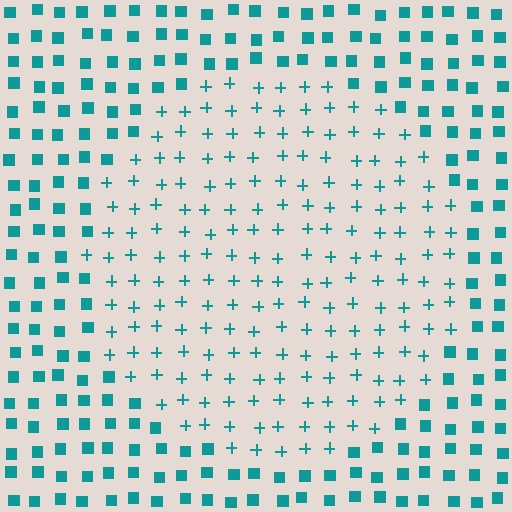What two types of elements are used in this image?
The image uses plus signs inside the circle region and squares outside it.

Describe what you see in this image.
The image is filled with small teal elements arranged in a uniform grid. A circle-shaped region contains plus signs, while the surrounding area contains squares. The boundary is defined purely by the change in element shape.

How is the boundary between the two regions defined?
The boundary is defined by a change in element shape: plus signs inside vs. squares outside. All elements share the same color and spacing.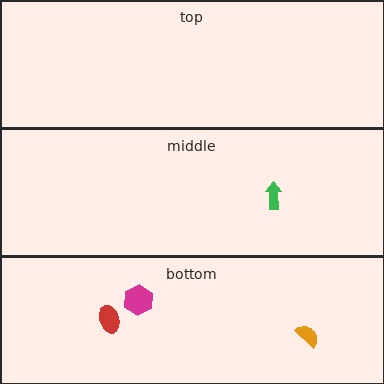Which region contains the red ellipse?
The bottom region.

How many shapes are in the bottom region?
3.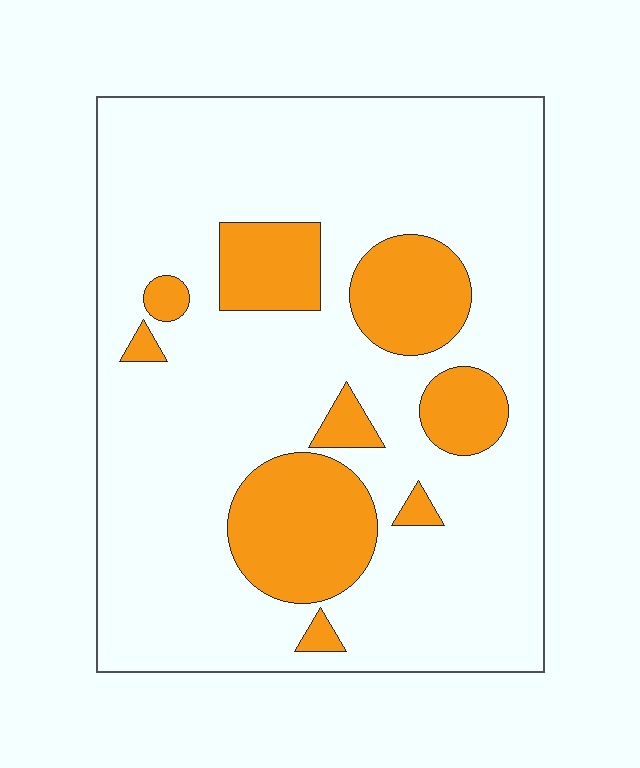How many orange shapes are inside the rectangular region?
9.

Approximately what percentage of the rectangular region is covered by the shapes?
Approximately 20%.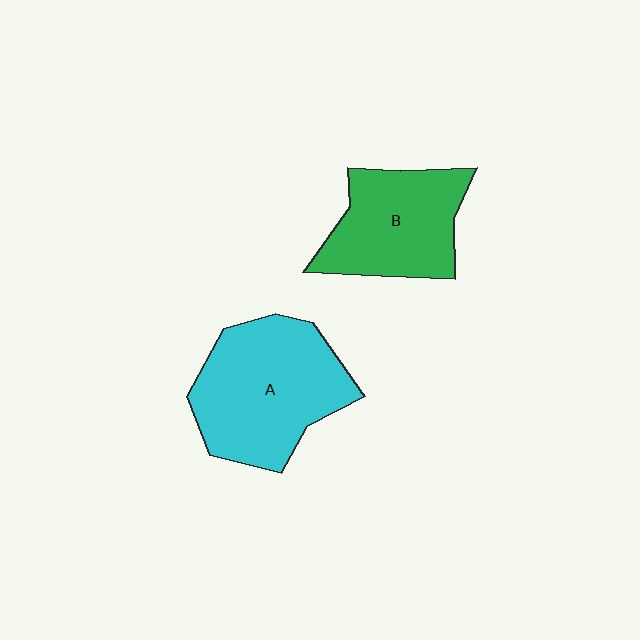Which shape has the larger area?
Shape A (cyan).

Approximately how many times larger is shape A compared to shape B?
Approximately 1.3 times.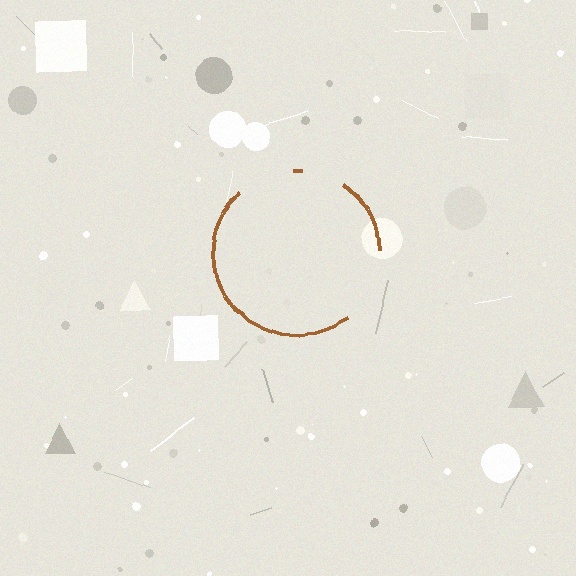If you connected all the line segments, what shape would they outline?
They would outline a circle.